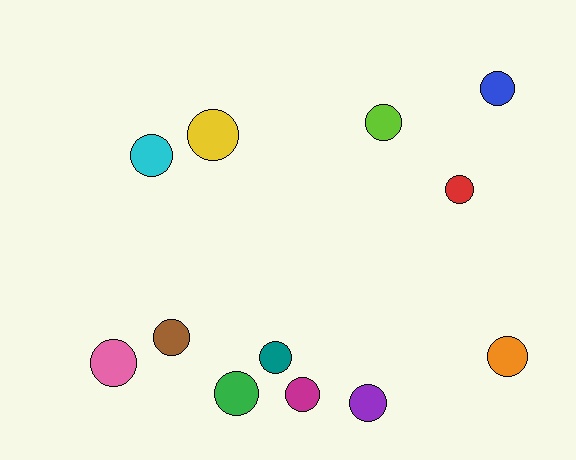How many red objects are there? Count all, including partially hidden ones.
There is 1 red object.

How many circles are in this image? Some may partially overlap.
There are 12 circles.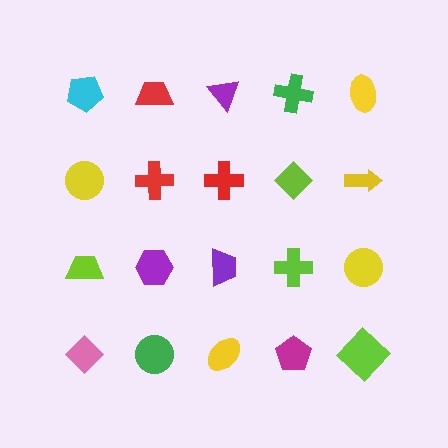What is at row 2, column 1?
A yellow circle.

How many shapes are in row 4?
5 shapes.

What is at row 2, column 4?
A lime diamond.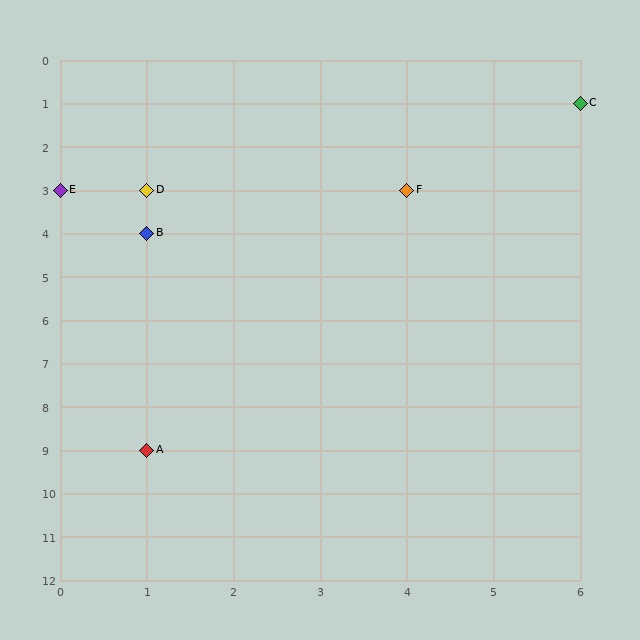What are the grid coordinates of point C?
Point C is at grid coordinates (6, 1).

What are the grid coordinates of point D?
Point D is at grid coordinates (1, 3).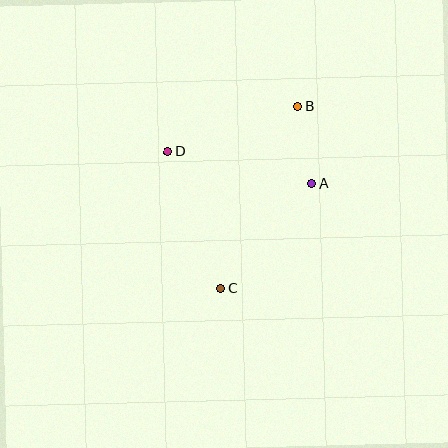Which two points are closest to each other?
Points A and B are closest to each other.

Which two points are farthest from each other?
Points B and C are farthest from each other.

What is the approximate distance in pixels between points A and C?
The distance between A and C is approximately 139 pixels.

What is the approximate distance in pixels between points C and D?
The distance between C and D is approximately 147 pixels.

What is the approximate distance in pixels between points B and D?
The distance between B and D is approximately 137 pixels.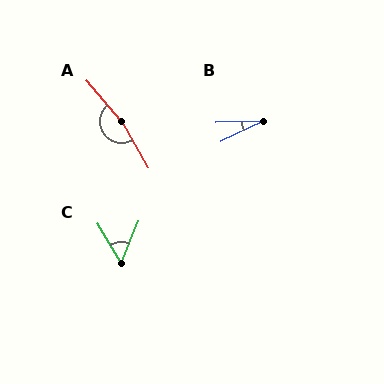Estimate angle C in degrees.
Approximately 52 degrees.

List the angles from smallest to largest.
B (23°), C (52°), A (169°).